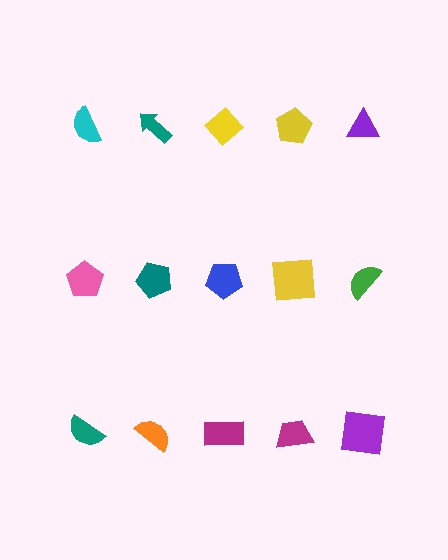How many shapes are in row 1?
5 shapes.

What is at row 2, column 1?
A pink pentagon.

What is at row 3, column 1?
A teal semicircle.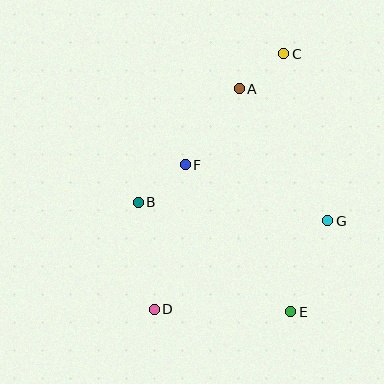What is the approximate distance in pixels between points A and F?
The distance between A and F is approximately 93 pixels.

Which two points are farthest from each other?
Points C and D are farthest from each other.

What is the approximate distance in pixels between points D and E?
The distance between D and E is approximately 136 pixels.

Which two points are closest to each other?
Points A and C are closest to each other.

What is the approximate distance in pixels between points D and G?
The distance between D and G is approximately 195 pixels.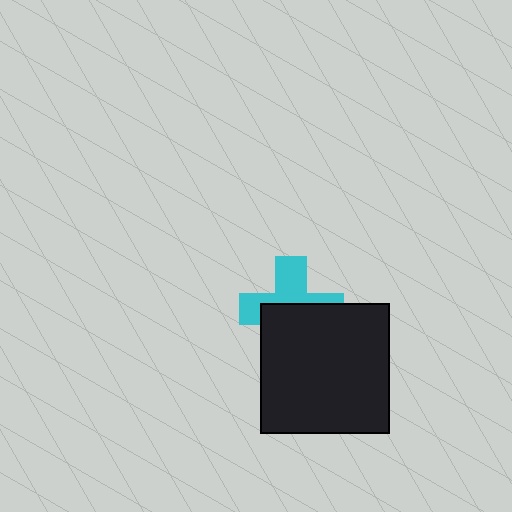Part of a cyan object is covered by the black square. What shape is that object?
It is a cross.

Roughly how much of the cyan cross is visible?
About half of it is visible (roughly 47%).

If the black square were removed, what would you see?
You would see the complete cyan cross.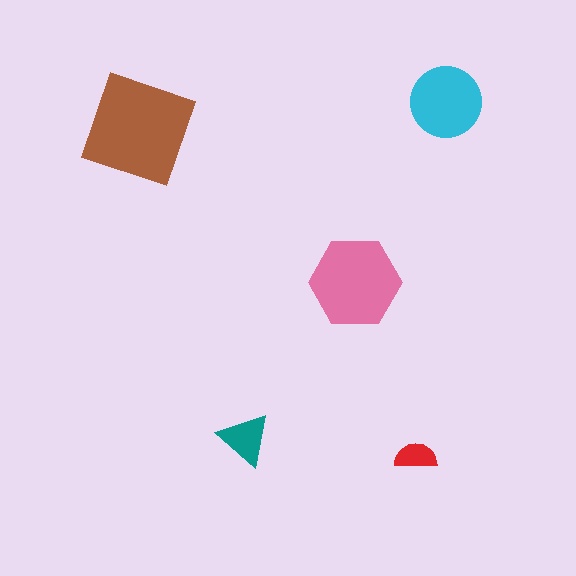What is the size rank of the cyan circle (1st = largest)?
3rd.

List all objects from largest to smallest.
The brown diamond, the pink hexagon, the cyan circle, the teal triangle, the red semicircle.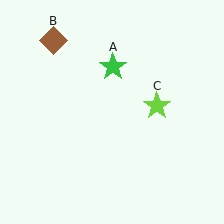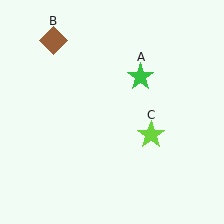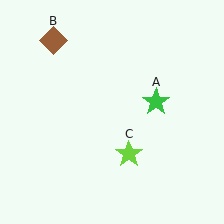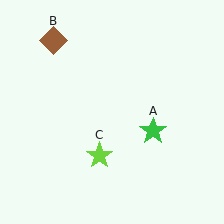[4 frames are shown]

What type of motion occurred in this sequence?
The green star (object A), lime star (object C) rotated clockwise around the center of the scene.